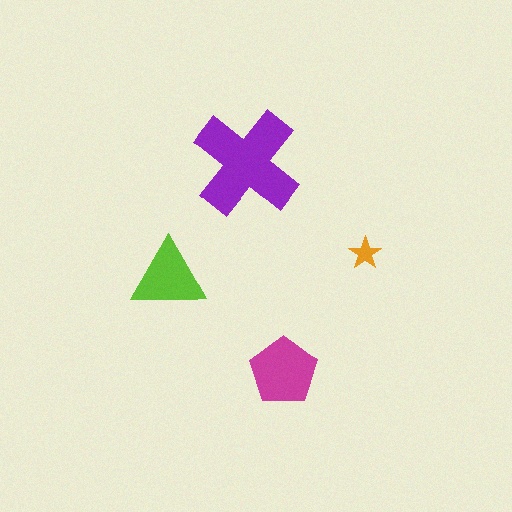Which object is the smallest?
The orange star.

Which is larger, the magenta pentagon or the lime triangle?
The magenta pentagon.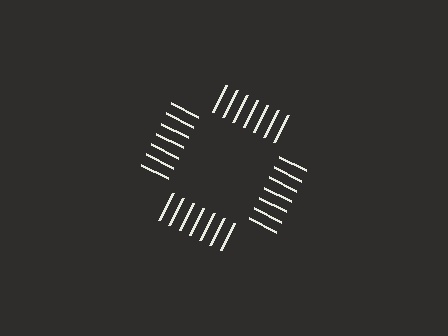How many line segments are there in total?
28 — 7 along each of the 4 edges.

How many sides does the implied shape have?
4 sides — the line-ends trace a square.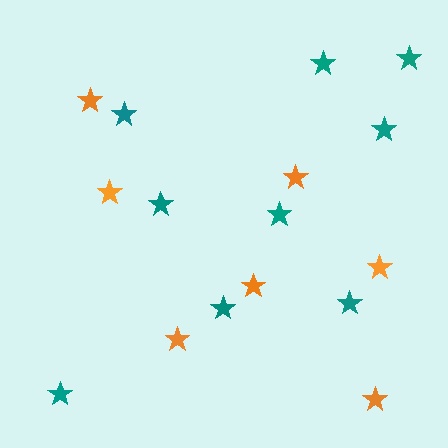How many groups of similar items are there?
There are 2 groups: one group of orange stars (7) and one group of teal stars (9).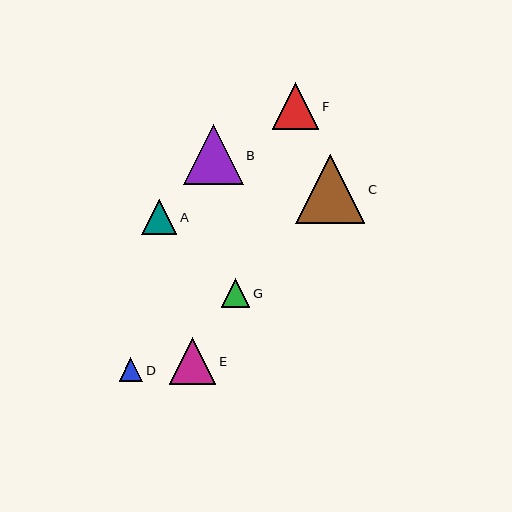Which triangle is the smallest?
Triangle D is the smallest with a size of approximately 23 pixels.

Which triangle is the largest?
Triangle C is the largest with a size of approximately 69 pixels.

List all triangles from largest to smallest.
From largest to smallest: C, B, F, E, A, G, D.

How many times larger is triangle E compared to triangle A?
Triangle E is approximately 1.3 times the size of triangle A.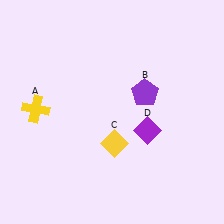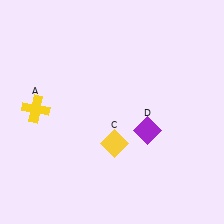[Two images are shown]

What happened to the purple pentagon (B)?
The purple pentagon (B) was removed in Image 2. It was in the top-right area of Image 1.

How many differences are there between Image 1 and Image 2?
There is 1 difference between the two images.